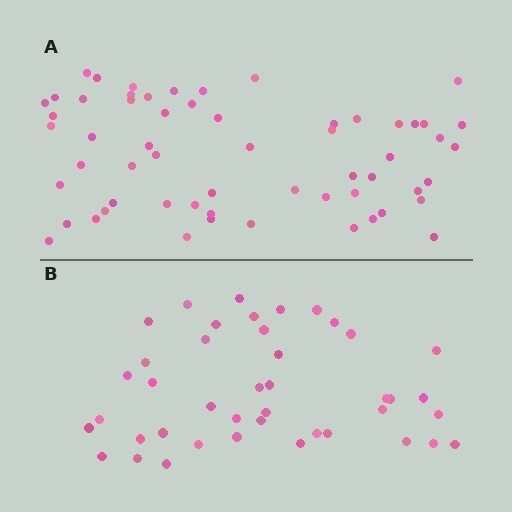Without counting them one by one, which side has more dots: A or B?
Region A (the top region) has more dots.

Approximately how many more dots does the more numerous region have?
Region A has approximately 15 more dots than region B.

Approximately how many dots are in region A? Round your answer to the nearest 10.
About 60 dots. (The exact count is 59, which rounds to 60.)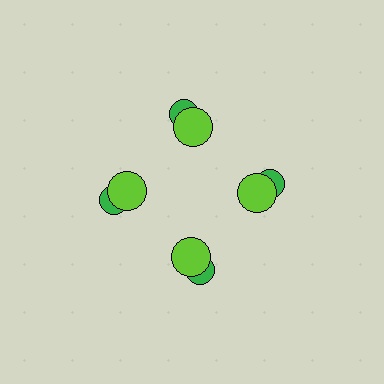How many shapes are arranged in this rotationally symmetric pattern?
There are 8 shapes, arranged in 4 groups of 2.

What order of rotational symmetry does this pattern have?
This pattern has 4-fold rotational symmetry.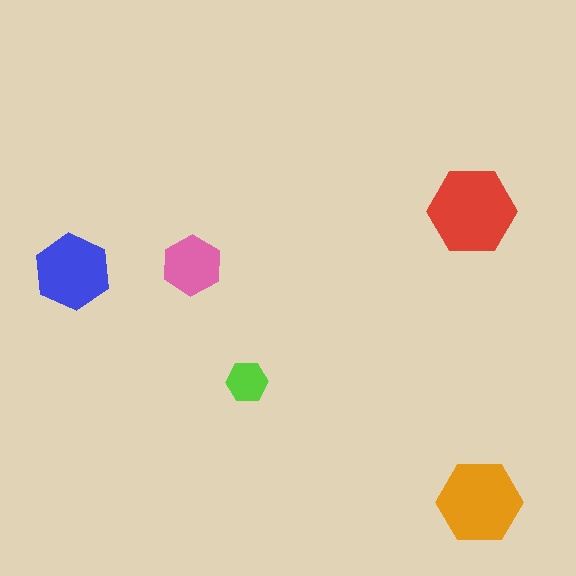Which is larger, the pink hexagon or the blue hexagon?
The blue one.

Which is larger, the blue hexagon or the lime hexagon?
The blue one.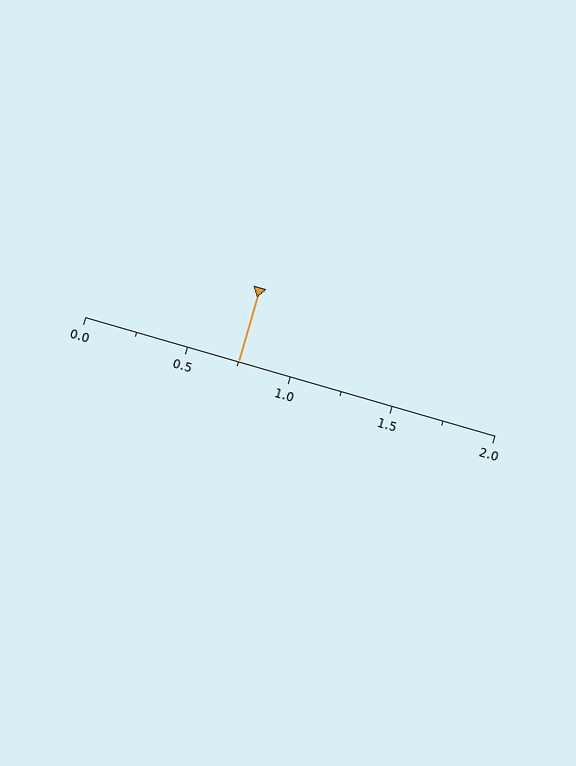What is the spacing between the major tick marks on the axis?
The major ticks are spaced 0.5 apart.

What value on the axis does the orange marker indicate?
The marker indicates approximately 0.75.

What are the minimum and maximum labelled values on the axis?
The axis runs from 0.0 to 2.0.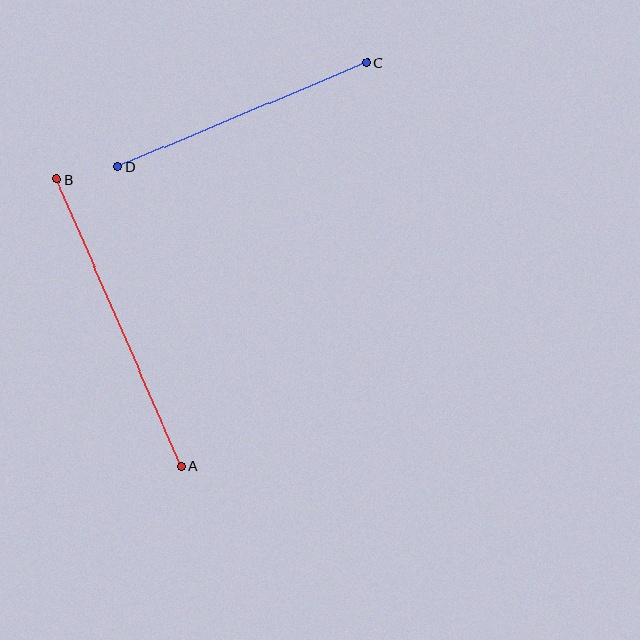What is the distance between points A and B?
The distance is approximately 312 pixels.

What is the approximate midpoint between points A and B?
The midpoint is at approximately (119, 323) pixels.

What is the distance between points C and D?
The distance is approximately 270 pixels.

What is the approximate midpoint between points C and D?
The midpoint is at approximately (242, 115) pixels.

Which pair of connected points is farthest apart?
Points A and B are farthest apart.